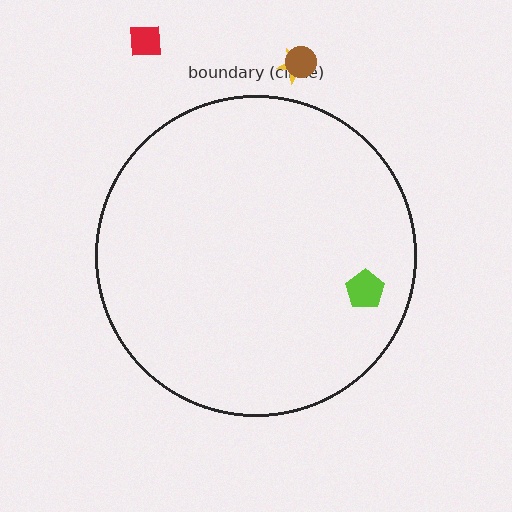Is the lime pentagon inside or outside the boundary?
Inside.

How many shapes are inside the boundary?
1 inside, 3 outside.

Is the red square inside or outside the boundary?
Outside.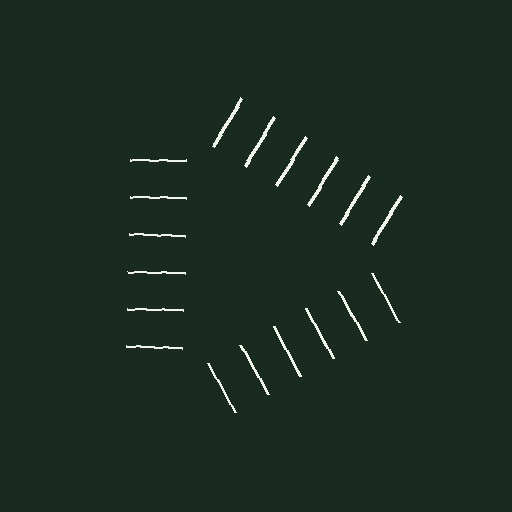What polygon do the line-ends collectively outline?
An illusory triangle — the line segments terminate on its edges but no continuous stroke is drawn.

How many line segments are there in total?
18 — 6 along each of the 3 edges.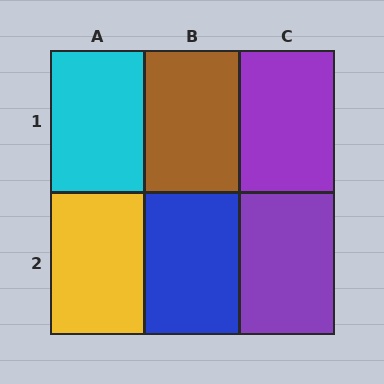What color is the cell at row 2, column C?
Purple.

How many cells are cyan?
1 cell is cyan.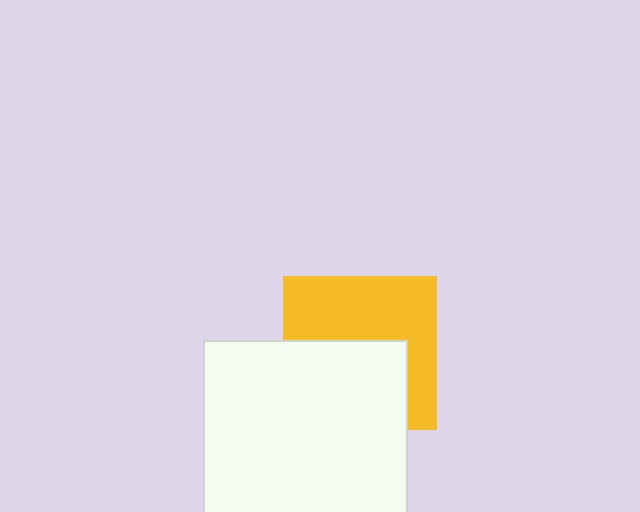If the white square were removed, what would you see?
You would see the complete yellow square.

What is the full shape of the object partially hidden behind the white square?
The partially hidden object is a yellow square.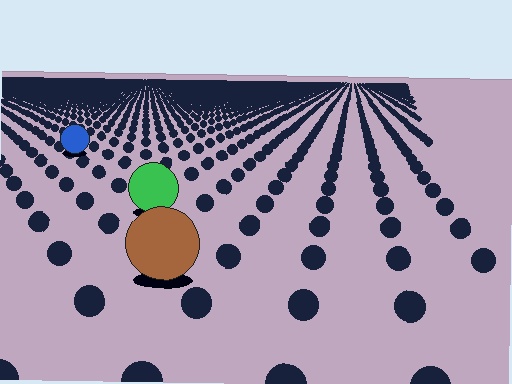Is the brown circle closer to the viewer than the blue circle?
Yes. The brown circle is closer — you can tell from the texture gradient: the ground texture is coarser near it.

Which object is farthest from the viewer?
The blue circle is farthest from the viewer. It appears smaller and the ground texture around it is denser.